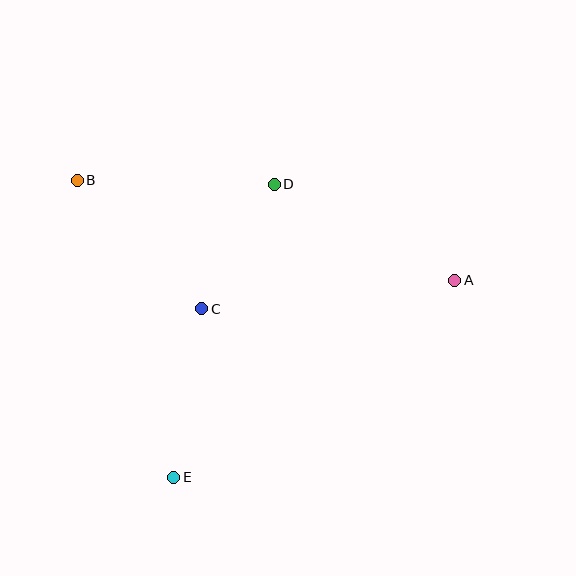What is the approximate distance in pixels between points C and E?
The distance between C and E is approximately 171 pixels.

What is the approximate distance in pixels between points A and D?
The distance between A and D is approximately 204 pixels.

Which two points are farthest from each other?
Points A and B are farthest from each other.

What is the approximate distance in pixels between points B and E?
The distance between B and E is approximately 312 pixels.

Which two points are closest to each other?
Points C and D are closest to each other.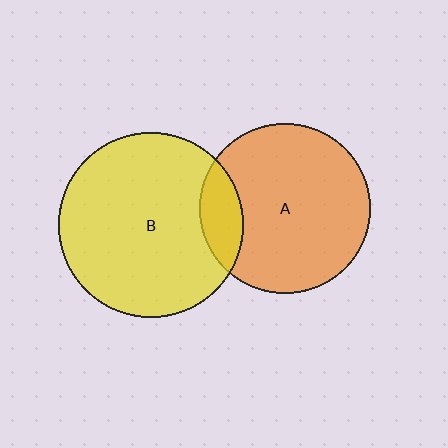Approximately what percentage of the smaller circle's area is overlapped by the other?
Approximately 15%.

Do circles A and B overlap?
Yes.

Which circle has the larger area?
Circle B (yellow).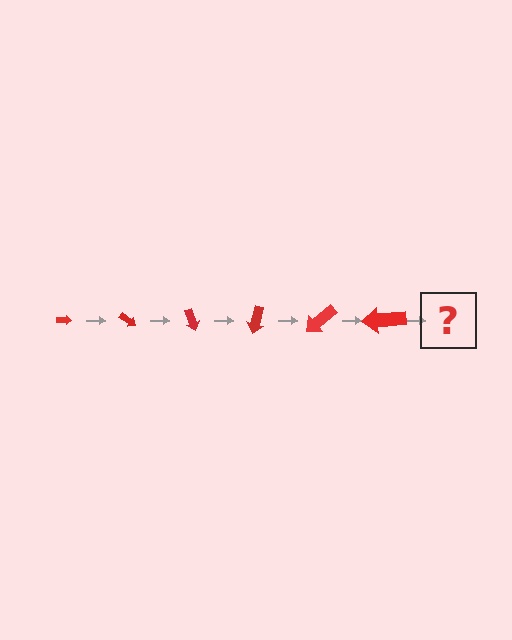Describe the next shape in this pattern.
It should be an arrow, larger than the previous one and rotated 210 degrees from the start.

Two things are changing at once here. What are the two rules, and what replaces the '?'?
The two rules are that the arrow grows larger each step and it rotates 35 degrees each step. The '?' should be an arrow, larger than the previous one and rotated 210 degrees from the start.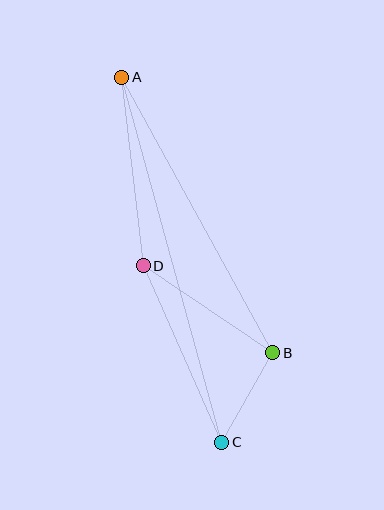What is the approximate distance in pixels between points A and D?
The distance between A and D is approximately 190 pixels.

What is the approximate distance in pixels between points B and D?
The distance between B and D is approximately 156 pixels.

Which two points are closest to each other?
Points B and C are closest to each other.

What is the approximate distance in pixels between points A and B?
The distance between A and B is approximately 314 pixels.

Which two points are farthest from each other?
Points A and C are farthest from each other.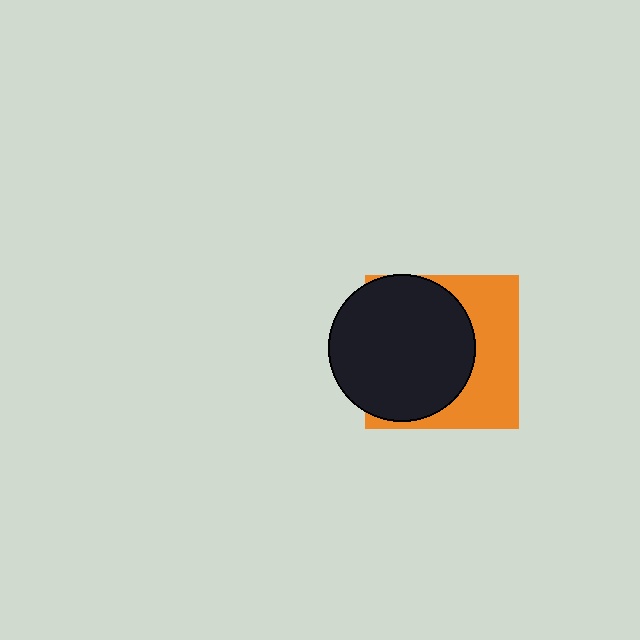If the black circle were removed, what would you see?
You would see the complete orange square.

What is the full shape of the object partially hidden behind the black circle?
The partially hidden object is an orange square.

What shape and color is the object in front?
The object in front is a black circle.